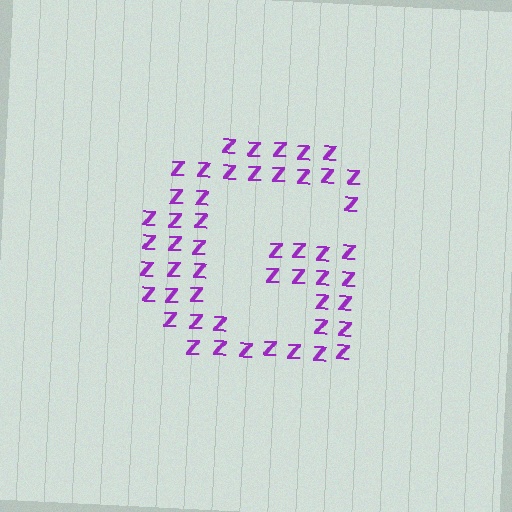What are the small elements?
The small elements are letter Z's.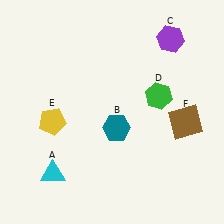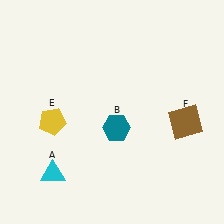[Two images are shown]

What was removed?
The green hexagon (D), the purple hexagon (C) were removed in Image 2.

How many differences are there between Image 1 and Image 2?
There are 2 differences between the two images.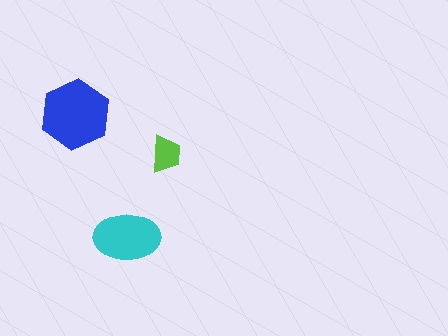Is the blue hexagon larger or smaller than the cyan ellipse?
Larger.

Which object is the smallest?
The lime trapezoid.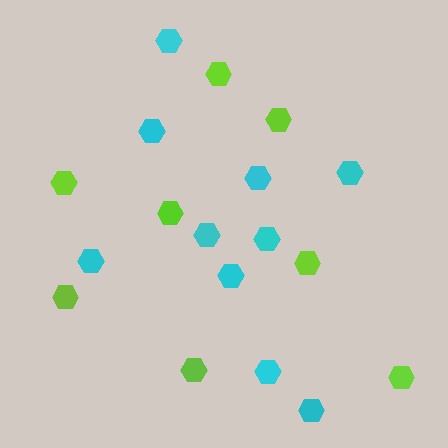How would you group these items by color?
There are 2 groups: one group of lime hexagons (8) and one group of cyan hexagons (10).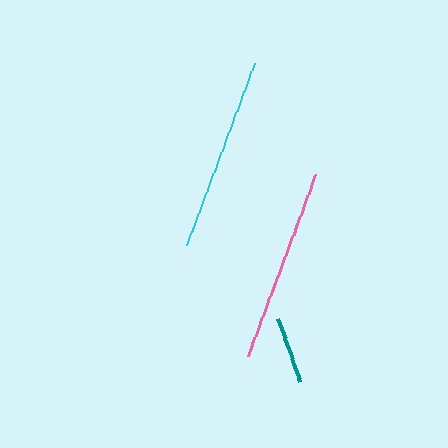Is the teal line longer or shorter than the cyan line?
The cyan line is longer than the teal line.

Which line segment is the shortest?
The teal line is the shortest at approximately 66 pixels.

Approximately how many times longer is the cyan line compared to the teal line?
The cyan line is approximately 2.9 times the length of the teal line.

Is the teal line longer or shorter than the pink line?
The pink line is longer than the teal line.